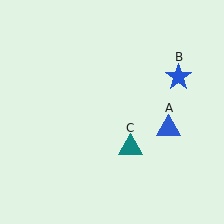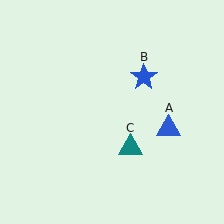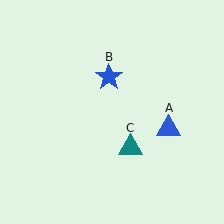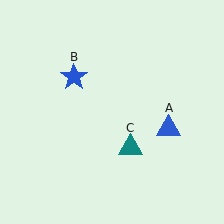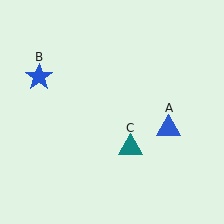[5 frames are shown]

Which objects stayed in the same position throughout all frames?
Blue triangle (object A) and teal triangle (object C) remained stationary.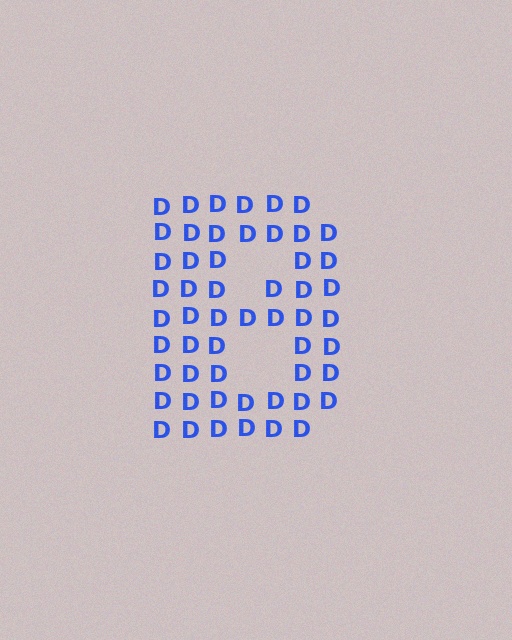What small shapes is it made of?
It is made of small letter D's.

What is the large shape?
The large shape is the letter B.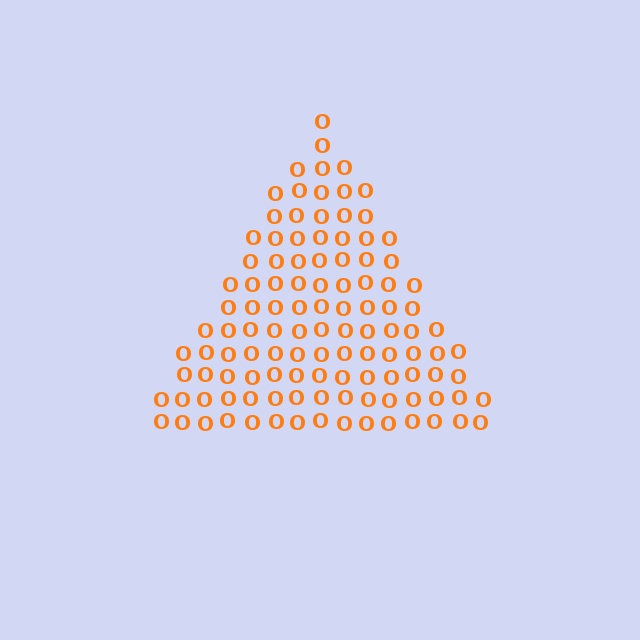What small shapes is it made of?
It is made of small letter O's.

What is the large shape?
The large shape is a triangle.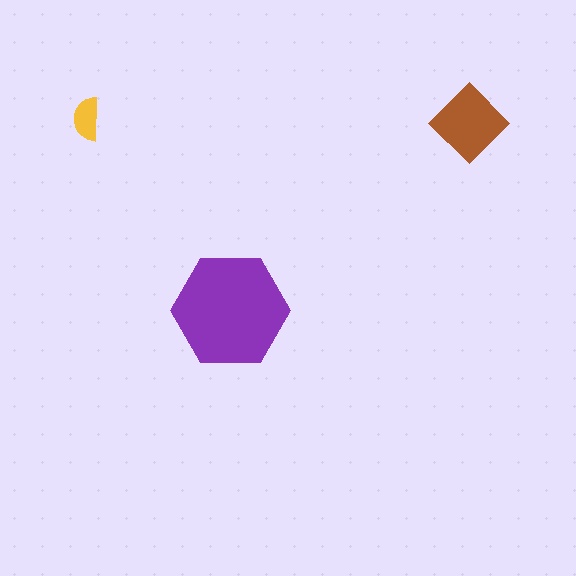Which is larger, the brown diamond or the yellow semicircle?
The brown diamond.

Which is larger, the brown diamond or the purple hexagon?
The purple hexagon.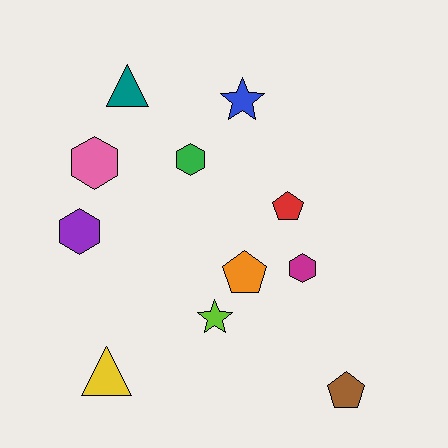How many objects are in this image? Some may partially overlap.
There are 11 objects.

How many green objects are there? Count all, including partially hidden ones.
There is 1 green object.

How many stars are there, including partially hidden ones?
There are 2 stars.